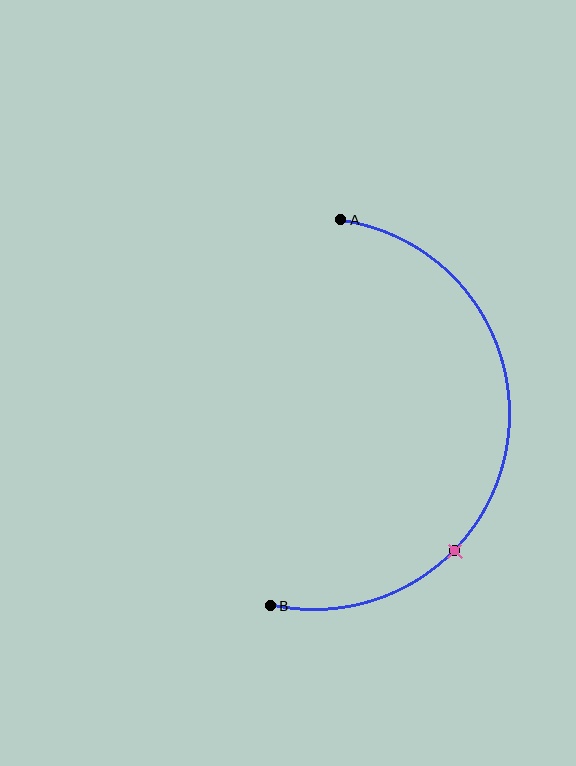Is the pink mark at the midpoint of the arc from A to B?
No. The pink mark lies on the arc but is closer to endpoint B. The arc midpoint would be at the point on the curve equidistant along the arc from both A and B.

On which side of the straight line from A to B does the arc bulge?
The arc bulges to the right of the straight line connecting A and B.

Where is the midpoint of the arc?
The arc midpoint is the point on the curve farthest from the straight line joining A and B. It sits to the right of that line.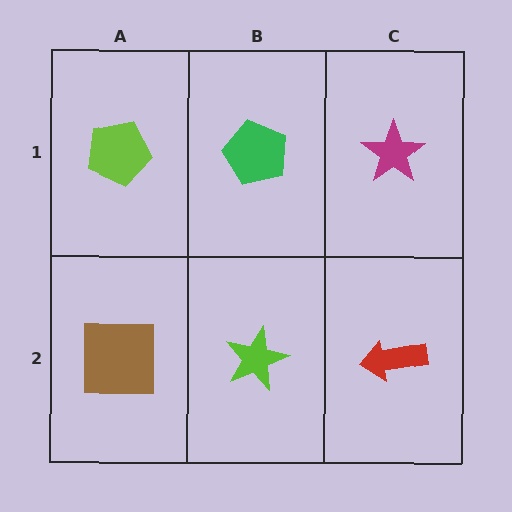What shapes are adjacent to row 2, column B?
A green pentagon (row 1, column B), a brown square (row 2, column A), a red arrow (row 2, column C).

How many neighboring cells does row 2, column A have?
2.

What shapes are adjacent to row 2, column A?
A lime pentagon (row 1, column A), a lime star (row 2, column B).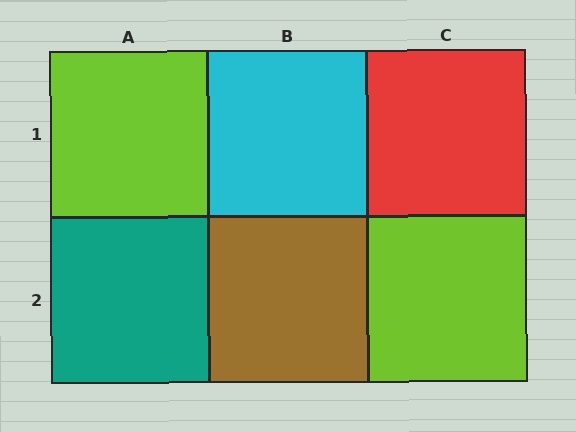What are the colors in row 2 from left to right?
Teal, brown, lime.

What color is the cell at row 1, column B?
Cyan.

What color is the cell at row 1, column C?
Red.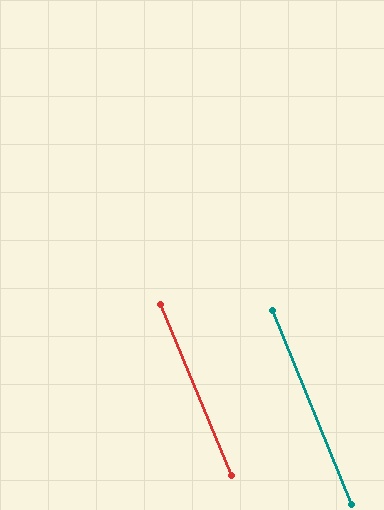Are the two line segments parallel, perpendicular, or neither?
Parallel — their directions differ by only 0.5°.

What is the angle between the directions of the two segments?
Approximately 1 degree.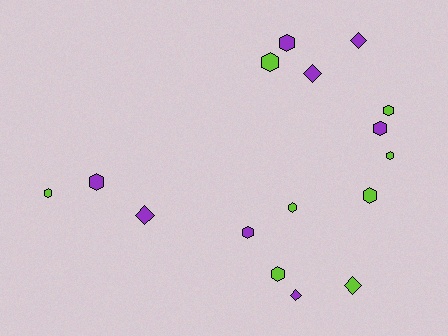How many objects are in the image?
There are 16 objects.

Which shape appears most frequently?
Hexagon, with 11 objects.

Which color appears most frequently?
Purple, with 8 objects.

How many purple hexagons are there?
There are 4 purple hexagons.